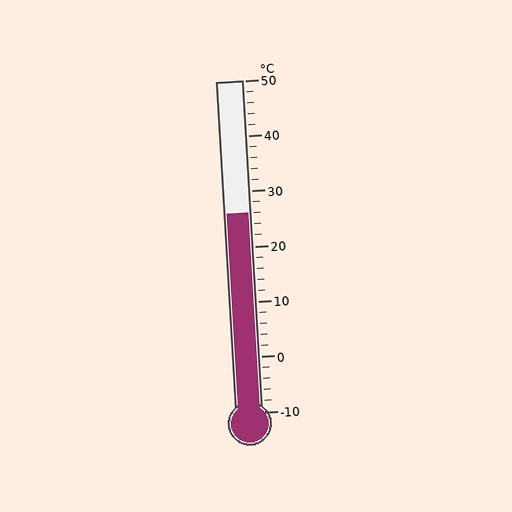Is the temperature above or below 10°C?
The temperature is above 10°C.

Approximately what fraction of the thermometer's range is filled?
The thermometer is filled to approximately 60% of its range.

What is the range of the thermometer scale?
The thermometer scale ranges from -10°C to 50°C.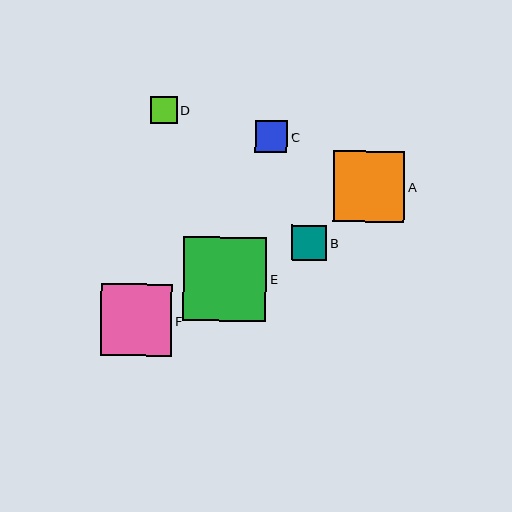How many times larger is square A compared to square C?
Square A is approximately 2.2 times the size of square C.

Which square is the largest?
Square E is the largest with a size of approximately 83 pixels.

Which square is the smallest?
Square D is the smallest with a size of approximately 27 pixels.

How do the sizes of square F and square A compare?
Square F and square A are approximately the same size.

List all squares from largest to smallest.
From largest to smallest: E, F, A, B, C, D.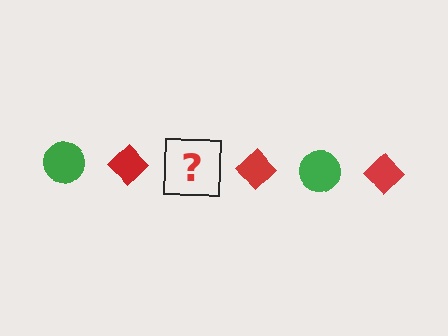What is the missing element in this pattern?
The missing element is a green circle.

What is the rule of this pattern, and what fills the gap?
The rule is that the pattern alternates between green circle and red diamond. The gap should be filled with a green circle.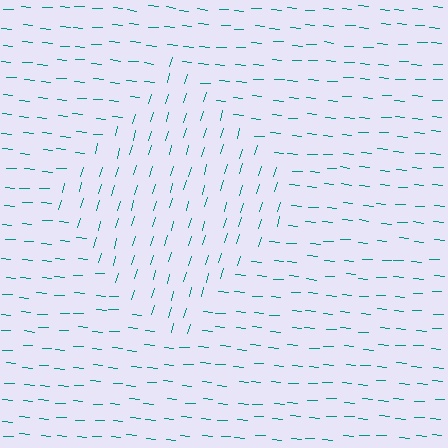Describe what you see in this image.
The image is filled with small teal line segments. A diamond region in the image has lines oriented differently from the surrounding lines, creating a visible texture boundary.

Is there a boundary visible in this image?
Yes, there is a texture boundary formed by a change in line orientation.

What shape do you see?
I see a diamond.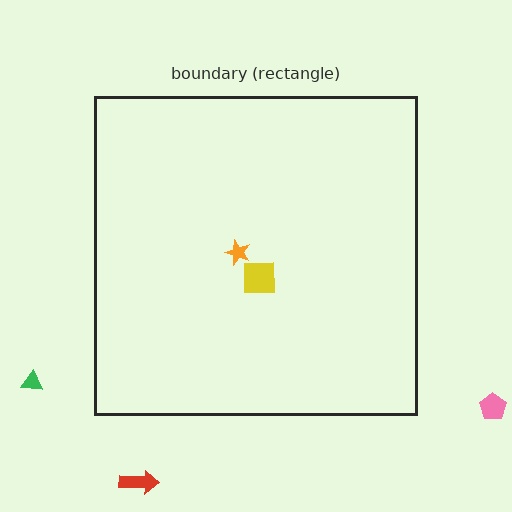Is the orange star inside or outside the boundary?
Inside.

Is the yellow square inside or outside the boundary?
Inside.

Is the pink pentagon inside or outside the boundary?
Outside.